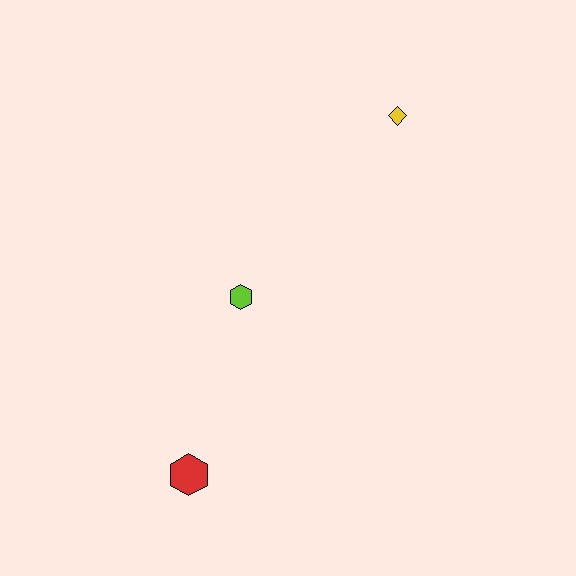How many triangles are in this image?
There are no triangles.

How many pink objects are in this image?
There are no pink objects.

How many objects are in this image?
There are 3 objects.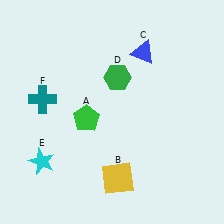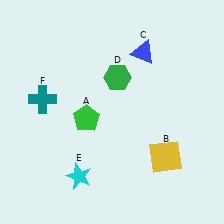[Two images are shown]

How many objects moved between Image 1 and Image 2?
2 objects moved between the two images.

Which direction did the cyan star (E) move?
The cyan star (E) moved right.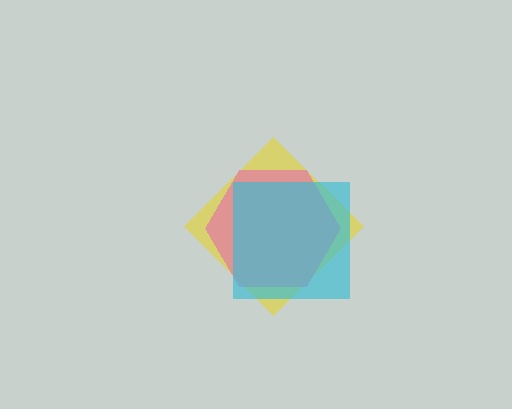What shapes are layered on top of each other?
The layered shapes are: a yellow diamond, a pink hexagon, a cyan square.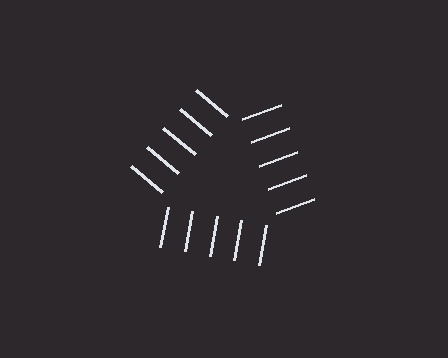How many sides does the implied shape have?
3 sides — the line-ends trace a triangle.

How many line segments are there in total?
15 — 5 along each of the 3 edges.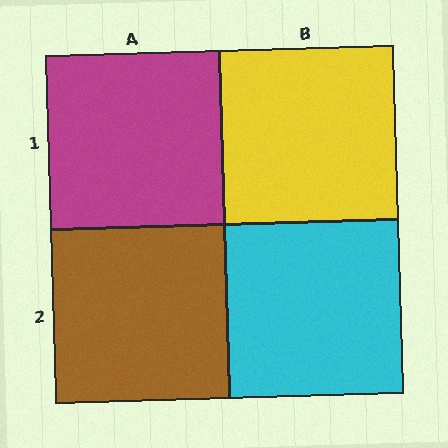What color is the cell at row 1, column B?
Yellow.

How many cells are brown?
1 cell is brown.